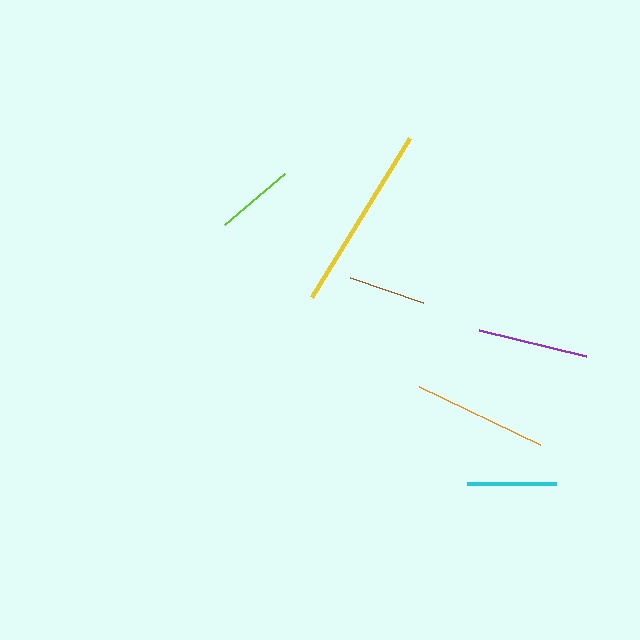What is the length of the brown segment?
The brown segment is approximately 77 pixels long.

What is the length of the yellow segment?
The yellow segment is approximately 187 pixels long.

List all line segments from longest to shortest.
From longest to shortest: yellow, orange, purple, cyan, lime, brown.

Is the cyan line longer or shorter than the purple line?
The purple line is longer than the cyan line.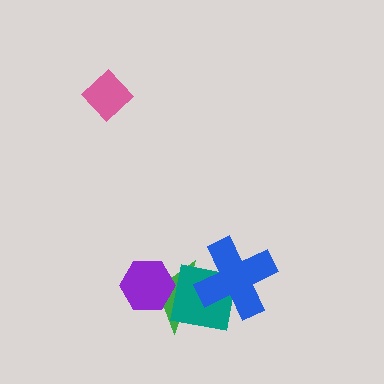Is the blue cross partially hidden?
No, no other shape covers it.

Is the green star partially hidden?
Yes, it is partially covered by another shape.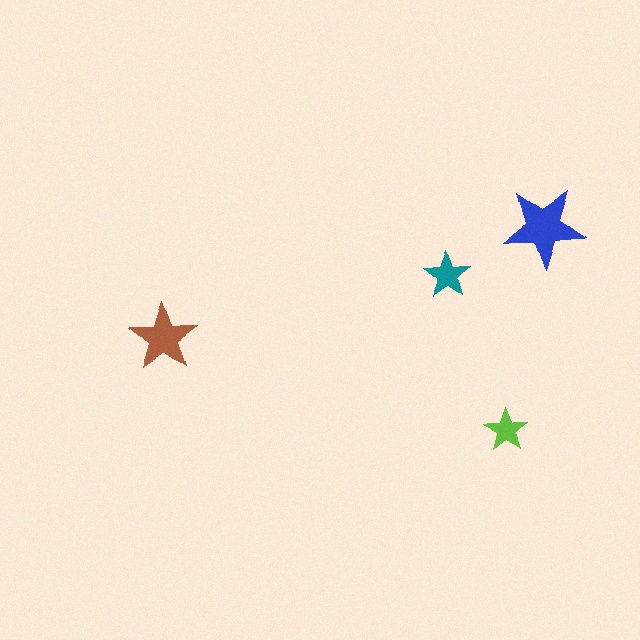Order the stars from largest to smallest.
the blue one, the brown one, the teal one, the lime one.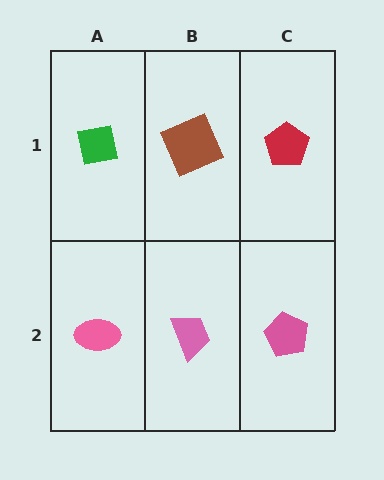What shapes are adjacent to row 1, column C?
A pink pentagon (row 2, column C), a brown square (row 1, column B).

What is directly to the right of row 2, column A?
A pink trapezoid.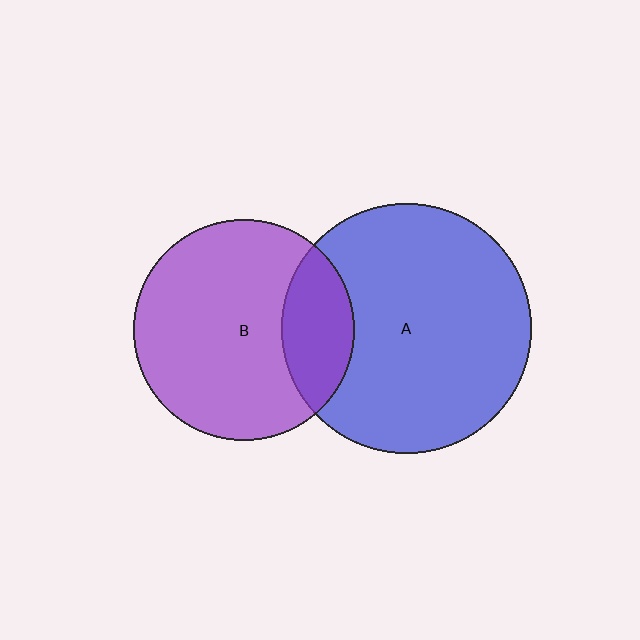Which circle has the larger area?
Circle A (blue).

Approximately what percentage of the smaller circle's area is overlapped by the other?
Approximately 20%.